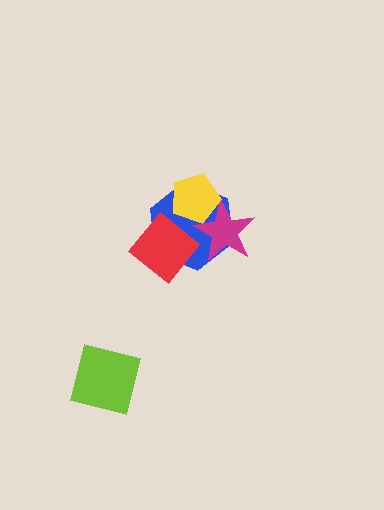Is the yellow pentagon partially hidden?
No, no other shape covers it.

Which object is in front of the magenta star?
The yellow pentagon is in front of the magenta star.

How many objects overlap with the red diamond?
1 object overlaps with the red diamond.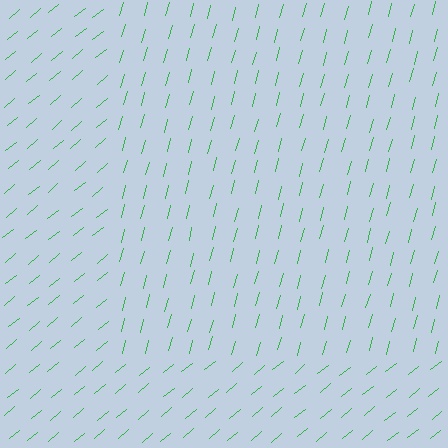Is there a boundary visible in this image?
Yes, there is a texture boundary formed by a change in line orientation.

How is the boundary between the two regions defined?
The boundary is defined purely by a change in line orientation (approximately 35 degrees difference). All lines are the same color and thickness.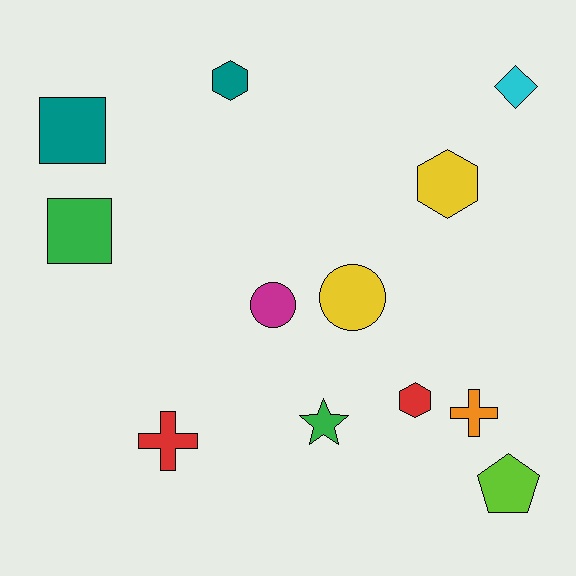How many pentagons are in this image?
There is 1 pentagon.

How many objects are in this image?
There are 12 objects.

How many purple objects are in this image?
There are no purple objects.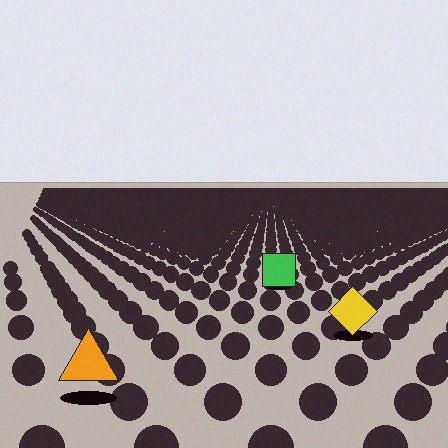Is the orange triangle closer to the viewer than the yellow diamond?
Yes. The orange triangle is closer — you can tell from the texture gradient: the ground texture is coarser near it.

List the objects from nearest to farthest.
From nearest to farthest: the orange triangle, the yellow diamond, the green square.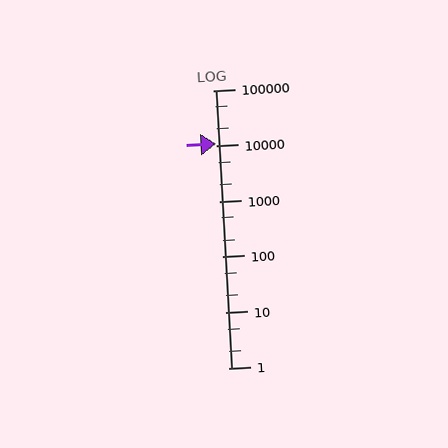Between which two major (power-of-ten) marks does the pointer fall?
The pointer is between 10000 and 100000.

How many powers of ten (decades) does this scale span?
The scale spans 5 decades, from 1 to 100000.